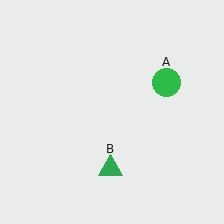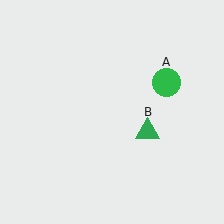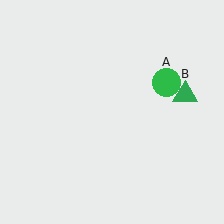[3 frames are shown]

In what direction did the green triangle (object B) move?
The green triangle (object B) moved up and to the right.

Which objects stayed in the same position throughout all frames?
Green circle (object A) remained stationary.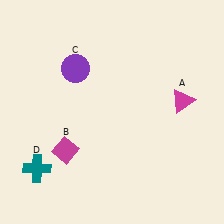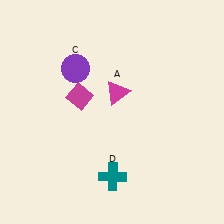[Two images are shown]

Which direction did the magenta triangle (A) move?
The magenta triangle (A) moved left.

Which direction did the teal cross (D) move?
The teal cross (D) moved right.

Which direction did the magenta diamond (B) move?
The magenta diamond (B) moved up.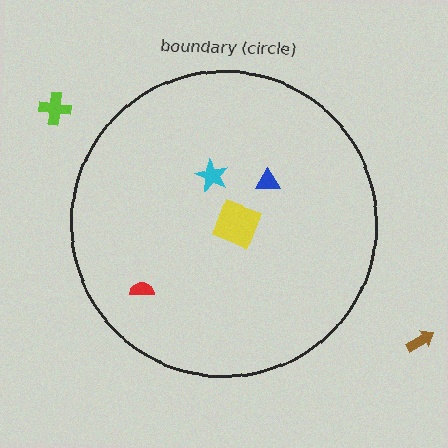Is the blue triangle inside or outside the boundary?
Inside.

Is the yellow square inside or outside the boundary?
Inside.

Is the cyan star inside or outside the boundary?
Inside.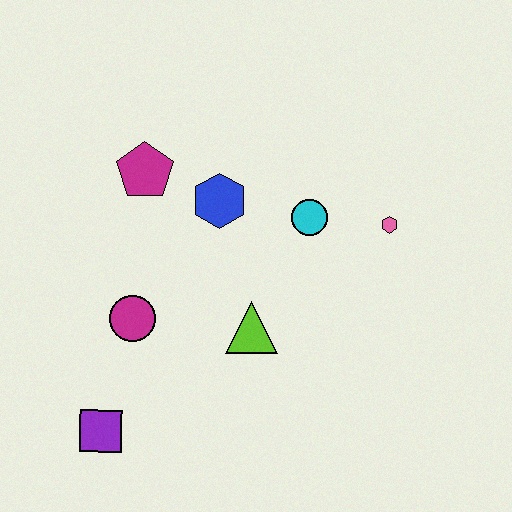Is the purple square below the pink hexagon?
Yes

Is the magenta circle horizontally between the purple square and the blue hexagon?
Yes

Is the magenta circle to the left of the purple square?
No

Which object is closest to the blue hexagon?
The magenta pentagon is closest to the blue hexagon.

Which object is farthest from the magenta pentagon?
The purple square is farthest from the magenta pentagon.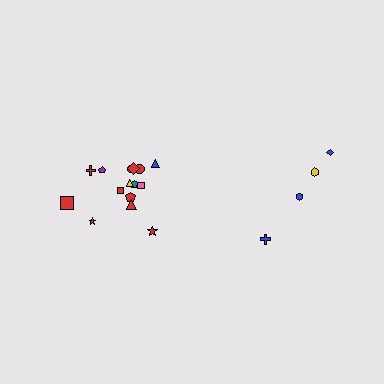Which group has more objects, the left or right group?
The left group.